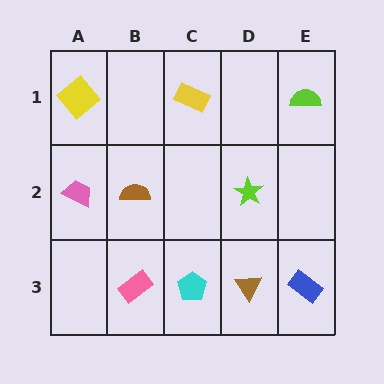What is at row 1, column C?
A yellow rectangle.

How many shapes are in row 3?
4 shapes.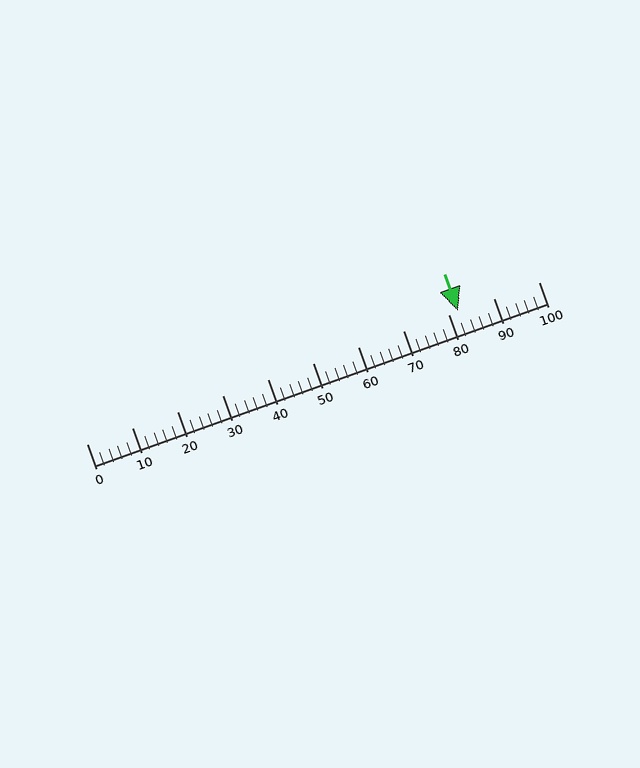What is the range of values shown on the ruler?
The ruler shows values from 0 to 100.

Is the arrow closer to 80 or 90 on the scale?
The arrow is closer to 80.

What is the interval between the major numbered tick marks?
The major tick marks are spaced 10 units apart.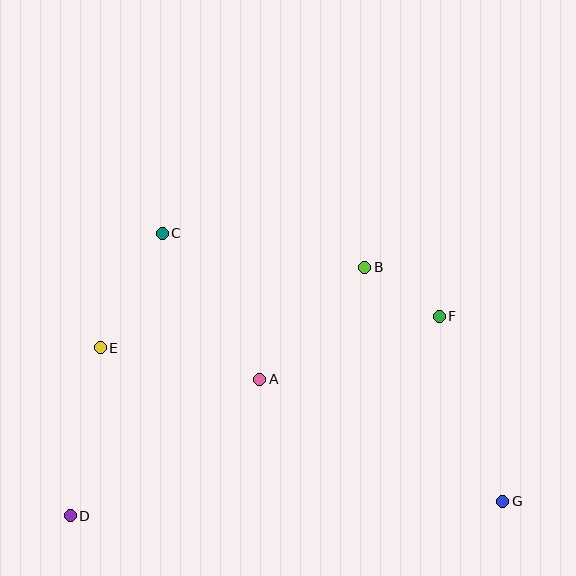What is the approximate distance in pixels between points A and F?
The distance between A and F is approximately 190 pixels.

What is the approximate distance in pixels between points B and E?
The distance between B and E is approximately 277 pixels.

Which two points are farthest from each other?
Points C and G are farthest from each other.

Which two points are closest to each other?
Points B and F are closest to each other.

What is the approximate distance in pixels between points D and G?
The distance between D and G is approximately 432 pixels.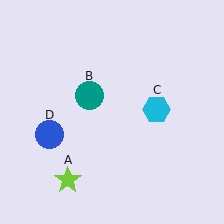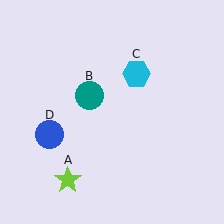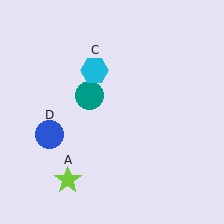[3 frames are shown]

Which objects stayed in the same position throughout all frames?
Lime star (object A) and teal circle (object B) and blue circle (object D) remained stationary.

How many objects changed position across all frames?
1 object changed position: cyan hexagon (object C).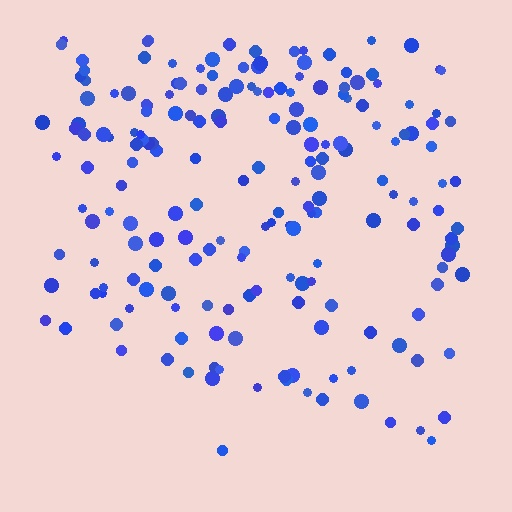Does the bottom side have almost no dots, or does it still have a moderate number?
Still a moderate number, just noticeably fewer than the top.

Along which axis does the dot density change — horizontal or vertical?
Vertical.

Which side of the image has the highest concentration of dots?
The top.